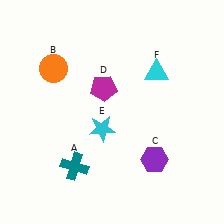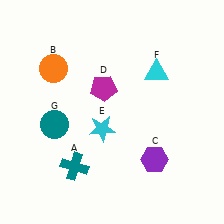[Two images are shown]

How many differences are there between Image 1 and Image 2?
There is 1 difference between the two images.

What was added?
A teal circle (G) was added in Image 2.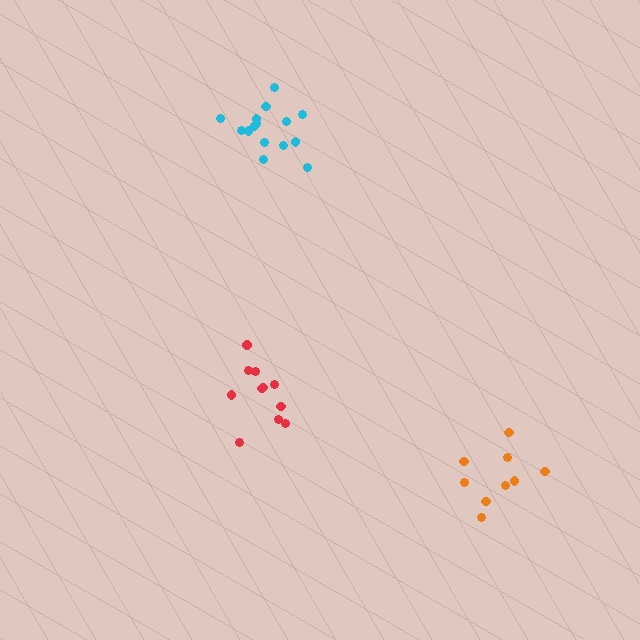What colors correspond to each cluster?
The clusters are colored: orange, cyan, red.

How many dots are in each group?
Group 1: 9 dots, Group 2: 15 dots, Group 3: 11 dots (35 total).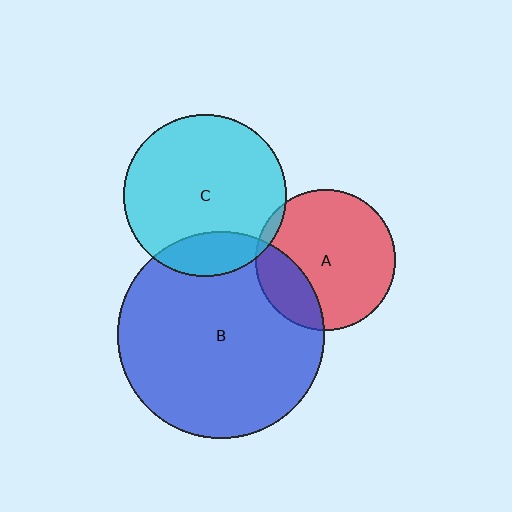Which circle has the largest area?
Circle B (blue).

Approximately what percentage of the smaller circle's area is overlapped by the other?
Approximately 20%.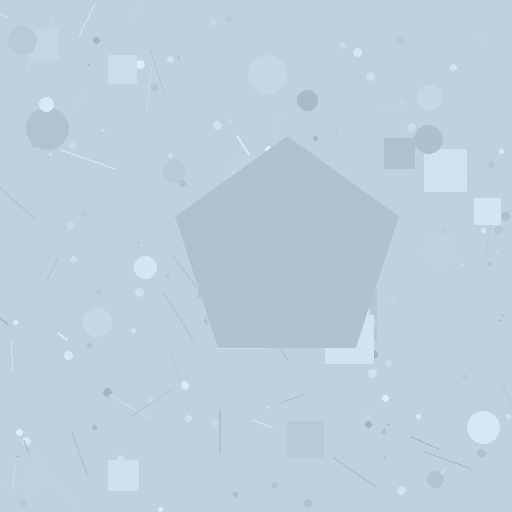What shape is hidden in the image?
A pentagon is hidden in the image.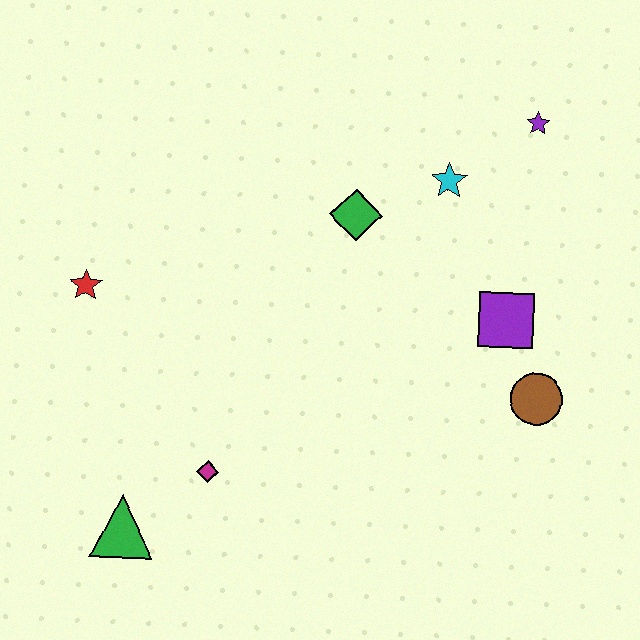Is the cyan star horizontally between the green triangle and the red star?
No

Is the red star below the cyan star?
Yes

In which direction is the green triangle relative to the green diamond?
The green triangle is below the green diamond.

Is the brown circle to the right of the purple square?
Yes